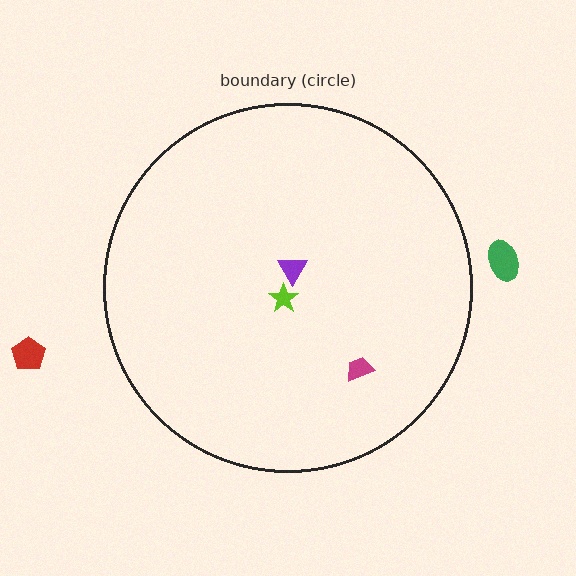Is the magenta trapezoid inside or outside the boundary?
Inside.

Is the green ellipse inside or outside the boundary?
Outside.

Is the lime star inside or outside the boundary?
Inside.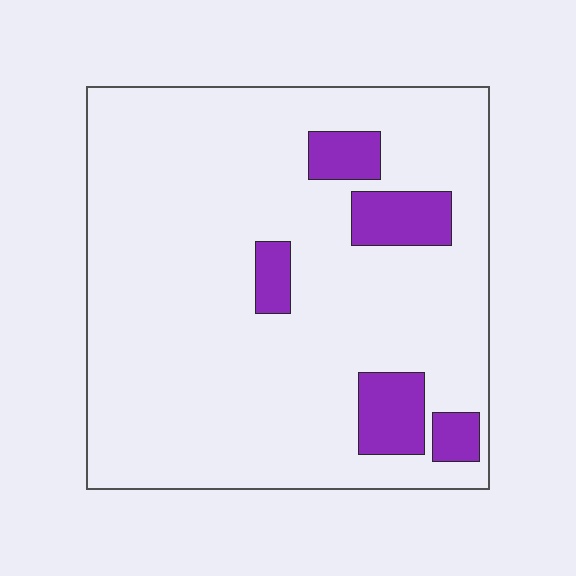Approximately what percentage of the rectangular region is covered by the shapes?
Approximately 10%.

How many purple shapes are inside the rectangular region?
5.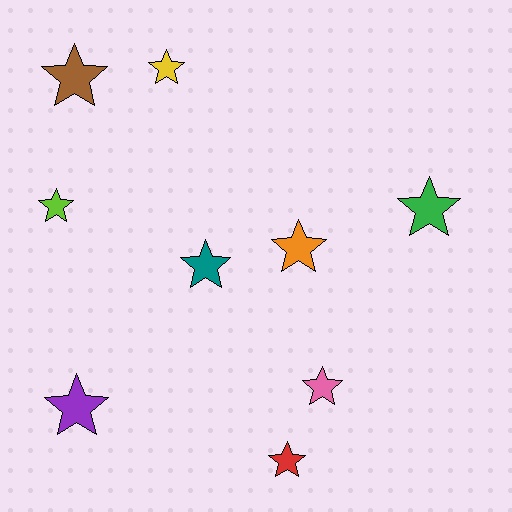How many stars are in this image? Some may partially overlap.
There are 9 stars.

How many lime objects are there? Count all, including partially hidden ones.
There is 1 lime object.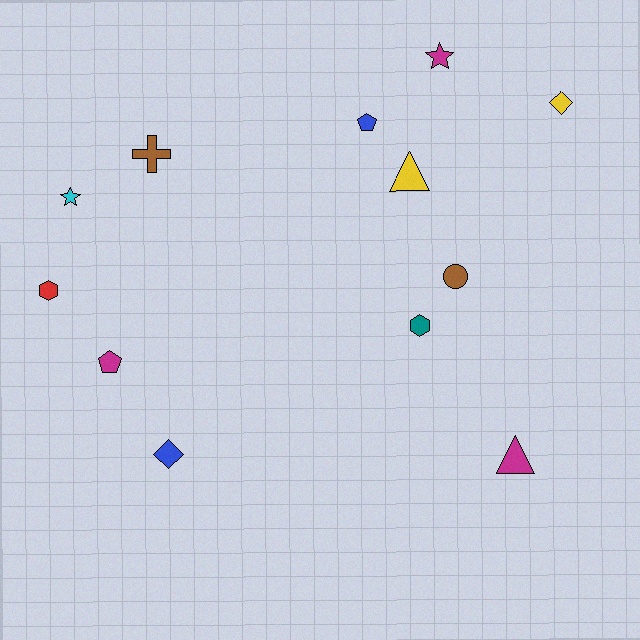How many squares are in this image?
There are no squares.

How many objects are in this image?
There are 12 objects.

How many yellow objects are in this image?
There are 2 yellow objects.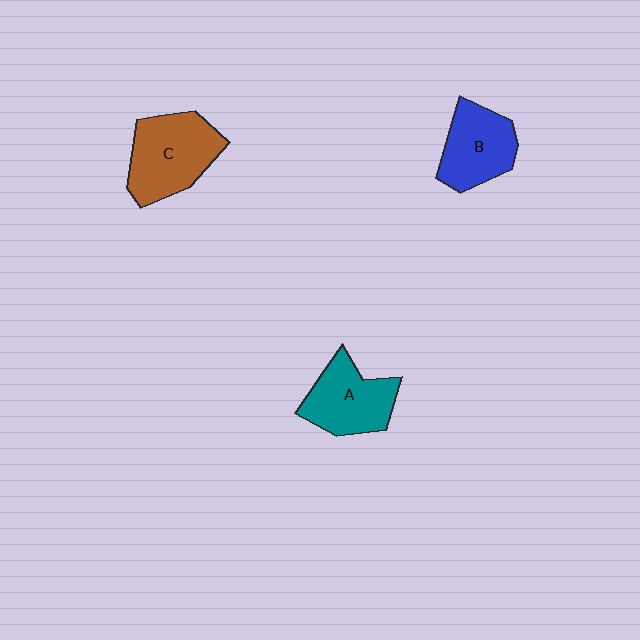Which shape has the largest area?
Shape C (brown).